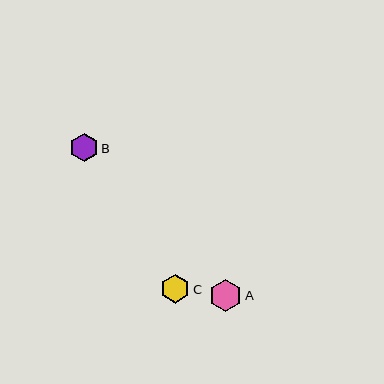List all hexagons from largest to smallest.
From largest to smallest: A, C, B.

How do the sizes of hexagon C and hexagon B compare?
Hexagon C and hexagon B are approximately the same size.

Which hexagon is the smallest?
Hexagon B is the smallest with a size of approximately 28 pixels.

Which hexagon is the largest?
Hexagon A is the largest with a size of approximately 32 pixels.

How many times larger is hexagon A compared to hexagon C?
Hexagon A is approximately 1.1 times the size of hexagon C.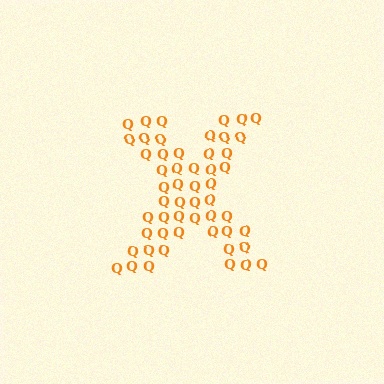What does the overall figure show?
The overall figure shows the letter X.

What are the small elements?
The small elements are letter Q's.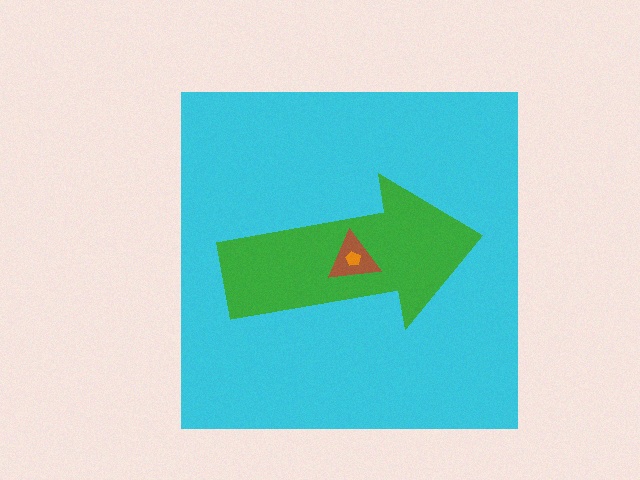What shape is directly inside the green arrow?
The brown triangle.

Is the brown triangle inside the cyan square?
Yes.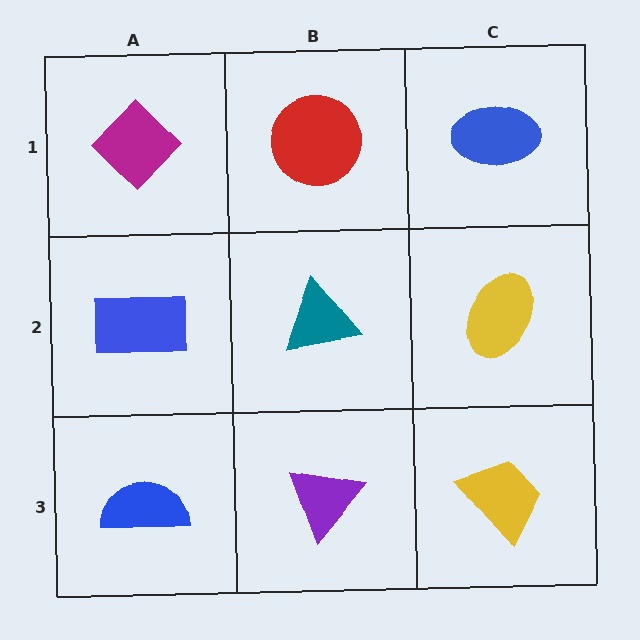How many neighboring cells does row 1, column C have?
2.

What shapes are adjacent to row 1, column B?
A teal triangle (row 2, column B), a magenta diamond (row 1, column A), a blue ellipse (row 1, column C).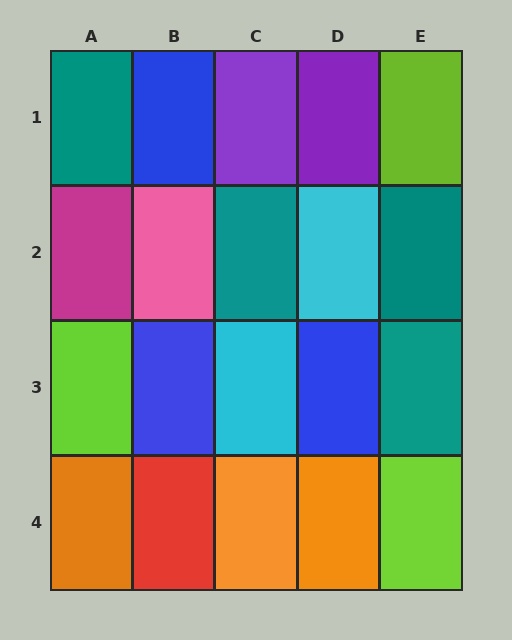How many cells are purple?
2 cells are purple.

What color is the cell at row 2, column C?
Teal.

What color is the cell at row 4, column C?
Orange.